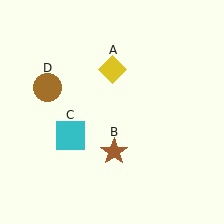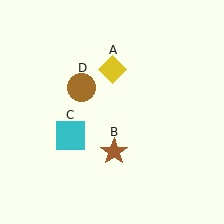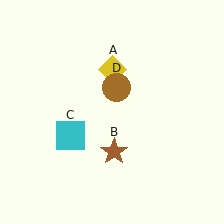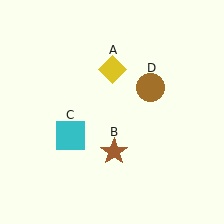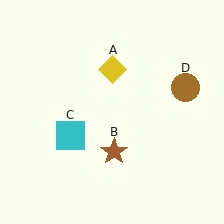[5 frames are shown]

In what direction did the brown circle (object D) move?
The brown circle (object D) moved right.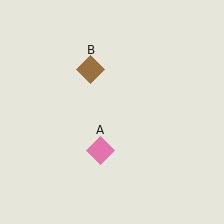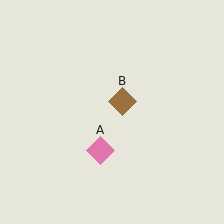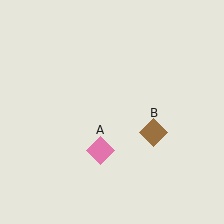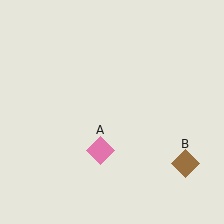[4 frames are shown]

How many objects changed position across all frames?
1 object changed position: brown diamond (object B).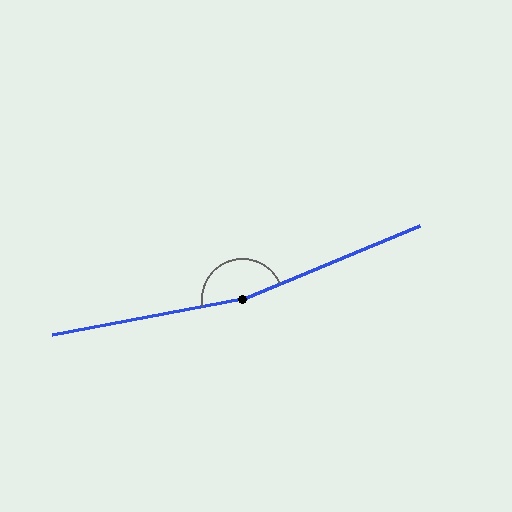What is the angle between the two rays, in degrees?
Approximately 168 degrees.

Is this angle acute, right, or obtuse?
It is obtuse.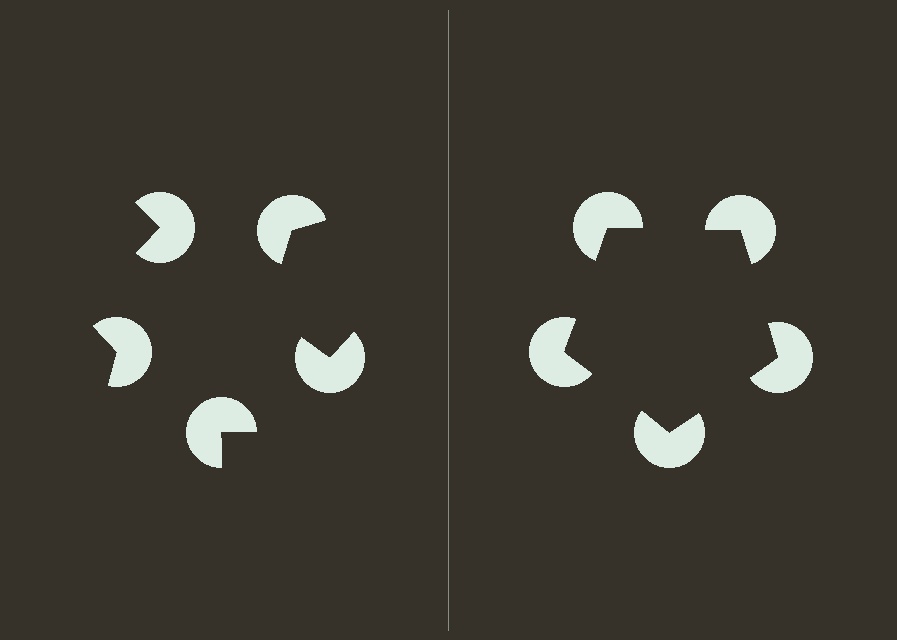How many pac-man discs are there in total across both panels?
10 — 5 on each side.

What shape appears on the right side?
An illusory pentagon.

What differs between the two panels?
The pac-man discs are positioned identically on both sides; only the wedge orientations differ. On the right they align to a pentagon; on the left they are misaligned.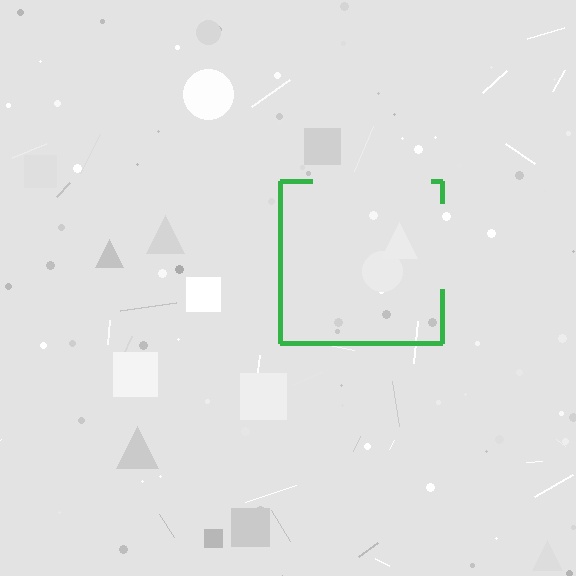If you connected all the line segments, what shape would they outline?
They would outline a square.